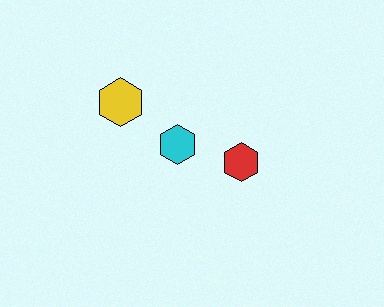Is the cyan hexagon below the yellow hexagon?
Yes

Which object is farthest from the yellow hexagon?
The red hexagon is farthest from the yellow hexagon.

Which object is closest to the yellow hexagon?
The cyan hexagon is closest to the yellow hexagon.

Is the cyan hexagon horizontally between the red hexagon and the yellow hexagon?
Yes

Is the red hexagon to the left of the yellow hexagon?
No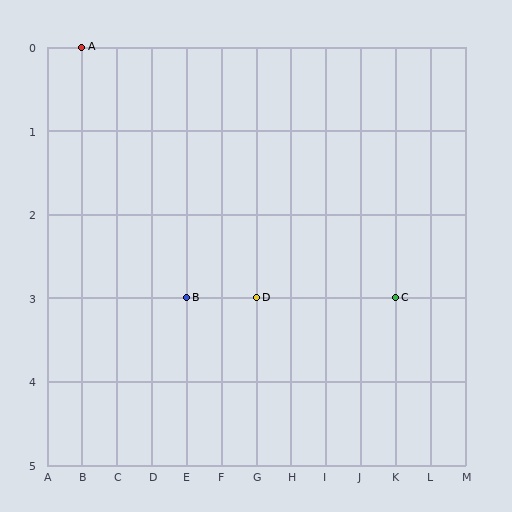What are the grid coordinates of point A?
Point A is at grid coordinates (B, 0).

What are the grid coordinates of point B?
Point B is at grid coordinates (E, 3).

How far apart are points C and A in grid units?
Points C and A are 9 columns and 3 rows apart (about 9.5 grid units diagonally).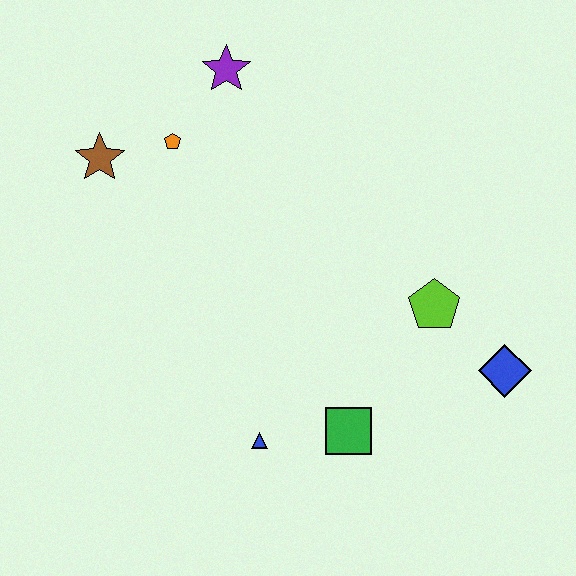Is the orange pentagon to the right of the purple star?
No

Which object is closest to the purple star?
The orange pentagon is closest to the purple star.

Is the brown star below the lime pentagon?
No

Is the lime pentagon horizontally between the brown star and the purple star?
No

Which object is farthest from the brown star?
The blue diamond is farthest from the brown star.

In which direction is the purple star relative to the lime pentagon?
The purple star is above the lime pentagon.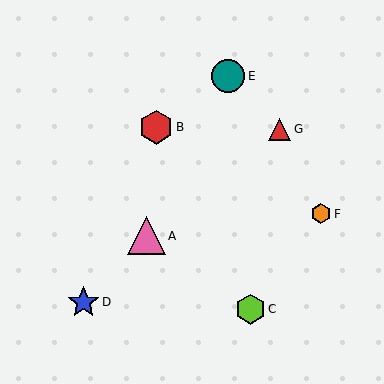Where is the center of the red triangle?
The center of the red triangle is at (279, 129).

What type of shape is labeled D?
Shape D is a blue star.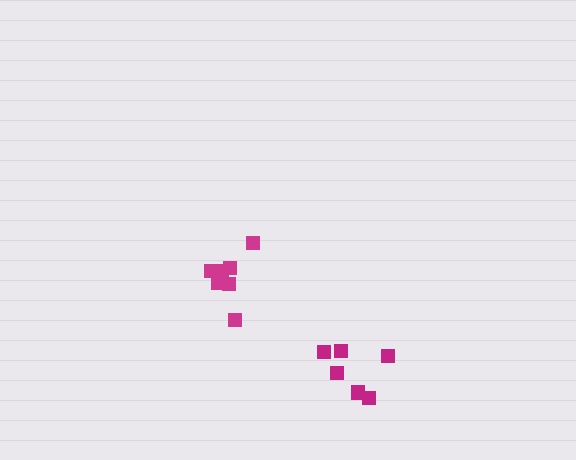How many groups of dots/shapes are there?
There are 2 groups.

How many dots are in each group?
Group 1: 8 dots, Group 2: 6 dots (14 total).